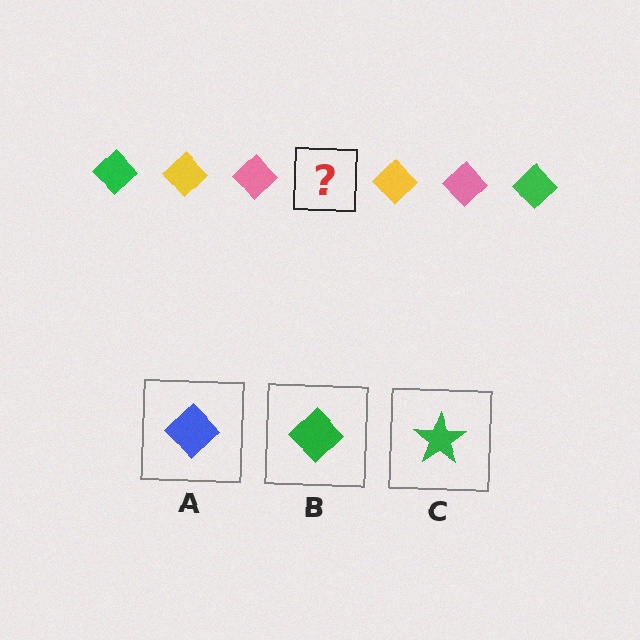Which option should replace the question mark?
Option B.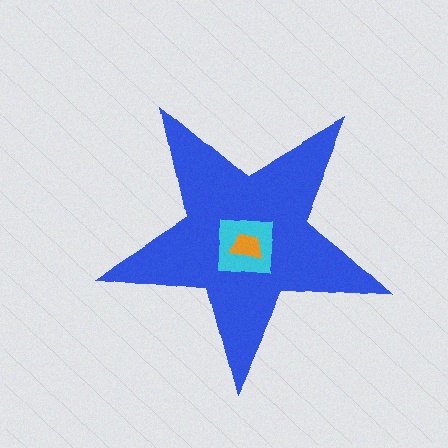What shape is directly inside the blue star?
The cyan square.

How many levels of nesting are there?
3.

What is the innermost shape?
The orange trapezoid.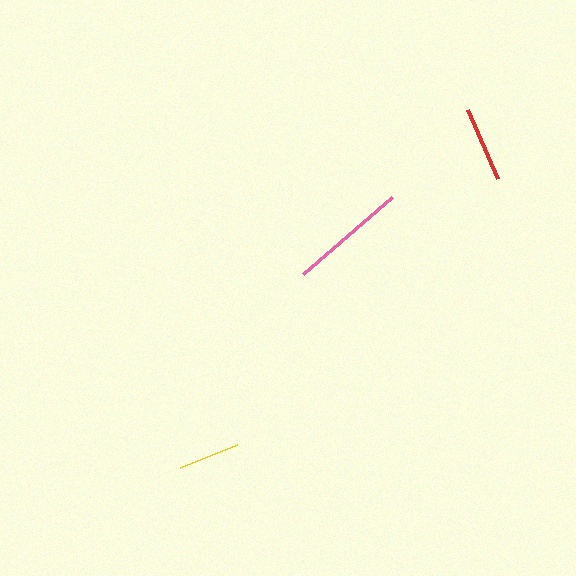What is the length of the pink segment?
The pink segment is approximately 118 pixels long.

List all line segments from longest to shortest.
From longest to shortest: pink, red, yellow.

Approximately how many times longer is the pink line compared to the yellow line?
The pink line is approximately 1.9 times the length of the yellow line.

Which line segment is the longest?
The pink line is the longest at approximately 118 pixels.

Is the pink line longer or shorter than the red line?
The pink line is longer than the red line.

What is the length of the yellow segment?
The yellow segment is approximately 61 pixels long.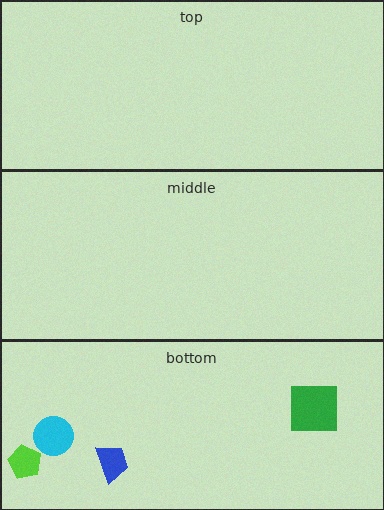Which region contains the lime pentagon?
The bottom region.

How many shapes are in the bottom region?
4.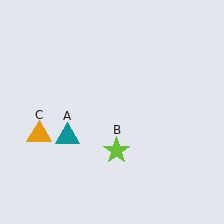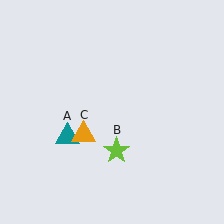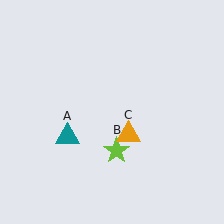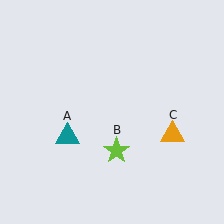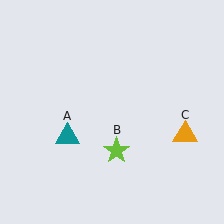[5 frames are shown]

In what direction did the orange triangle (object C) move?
The orange triangle (object C) moved right.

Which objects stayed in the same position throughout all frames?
Teal triangle (object A) and lime star (object B) remained stationary.